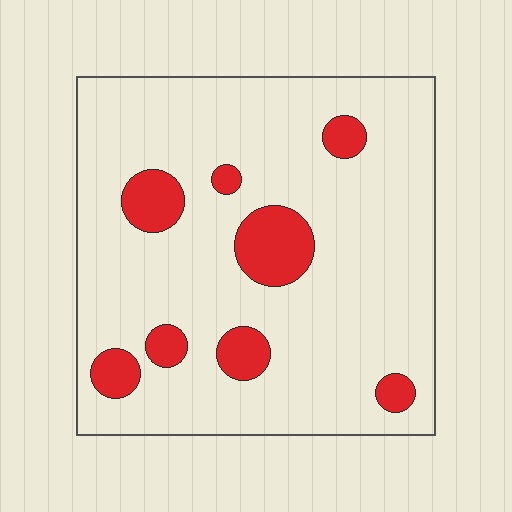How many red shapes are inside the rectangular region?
8.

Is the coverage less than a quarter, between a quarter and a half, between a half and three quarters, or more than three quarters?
Less than a quarter.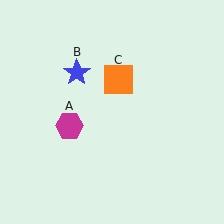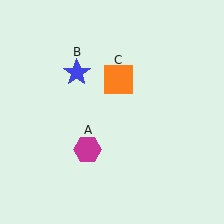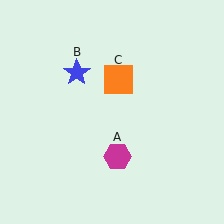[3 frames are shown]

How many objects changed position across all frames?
1 object changed position: magenta hexagon (object A).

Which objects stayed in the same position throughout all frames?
Blue star (object B) and orange square (object C) remained stationary.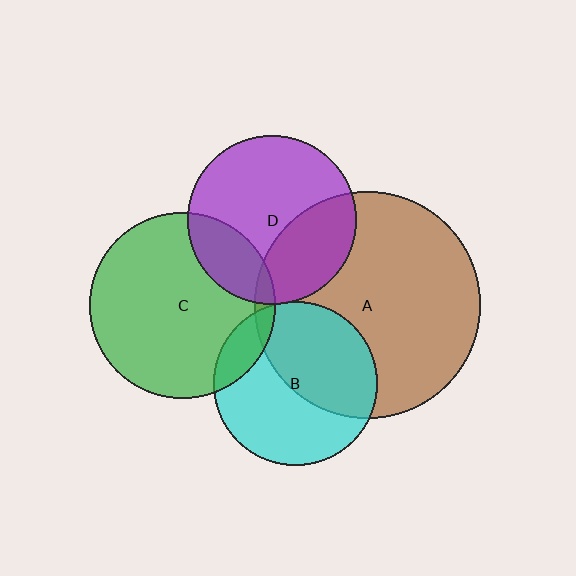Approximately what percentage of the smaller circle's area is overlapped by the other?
Approximately 30%.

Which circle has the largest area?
Circle A (brown).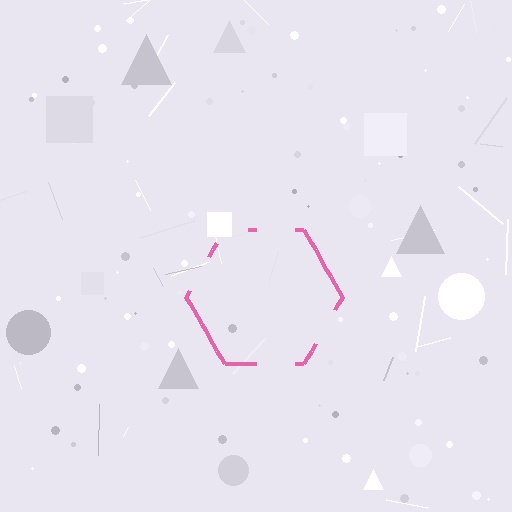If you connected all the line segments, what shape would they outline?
They would outline a hexagon.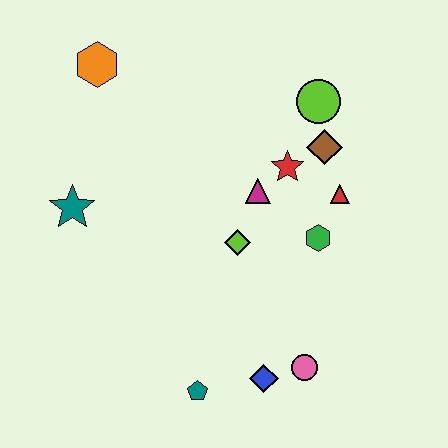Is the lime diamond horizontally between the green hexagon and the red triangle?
No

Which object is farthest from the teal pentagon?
The orange hexagon is farthest from the teal pentagon.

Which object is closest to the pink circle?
The blue diamond is closest to the pink circle.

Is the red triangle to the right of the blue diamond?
Yes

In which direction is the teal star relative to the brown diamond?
The teal star is to the left of the brown diamond.